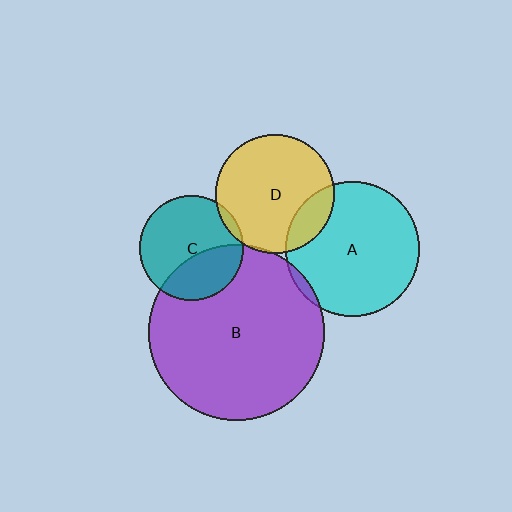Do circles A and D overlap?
Yes.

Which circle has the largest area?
Circle B (purple).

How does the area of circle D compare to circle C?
Approximately 1.3 times.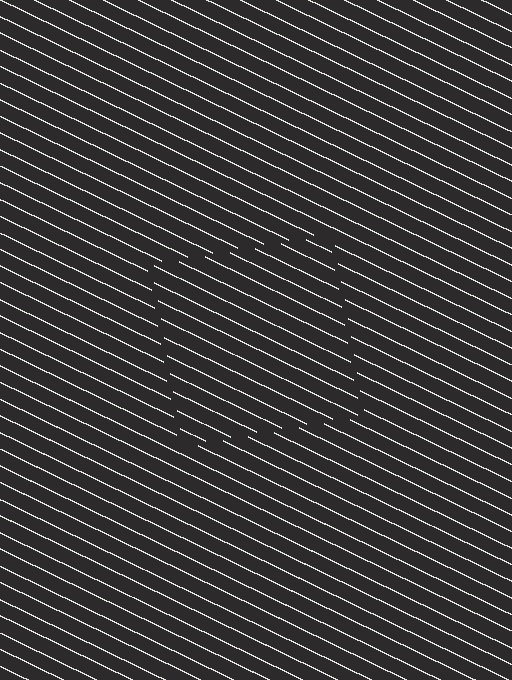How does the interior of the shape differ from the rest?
The interior of the shape contains the same grating, shifted by half a period — the contour is defined by the phase discontinuity where line-ends from the inner and outer gratings abut.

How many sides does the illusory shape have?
4 sides — the line-ends trace a square.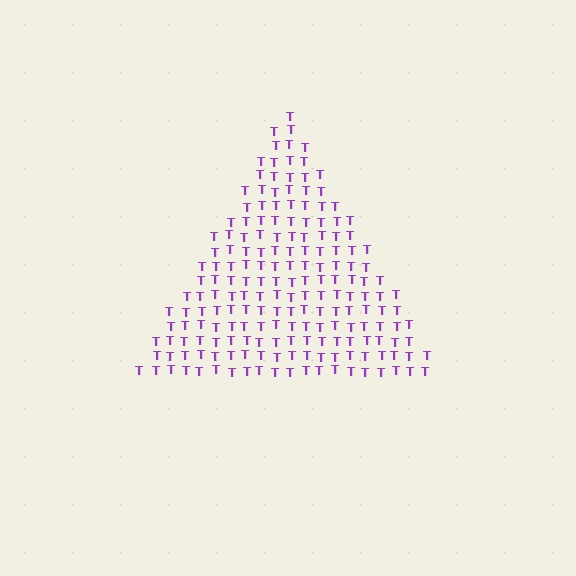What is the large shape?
The large shape is a triangle.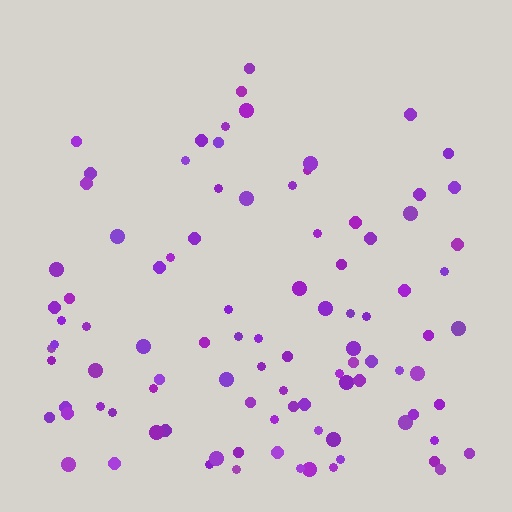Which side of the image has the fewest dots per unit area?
The top.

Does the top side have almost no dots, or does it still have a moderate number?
Still a moderate number, just noticeably fewer than the bottom.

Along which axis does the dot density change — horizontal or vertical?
Vertical.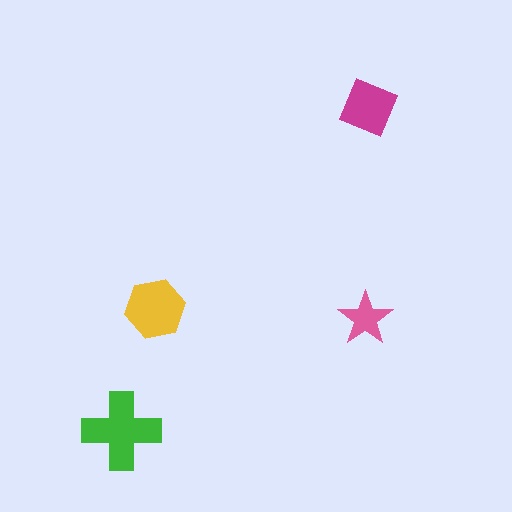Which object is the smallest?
The pink star.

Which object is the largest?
The green cross.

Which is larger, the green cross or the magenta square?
The green cross.